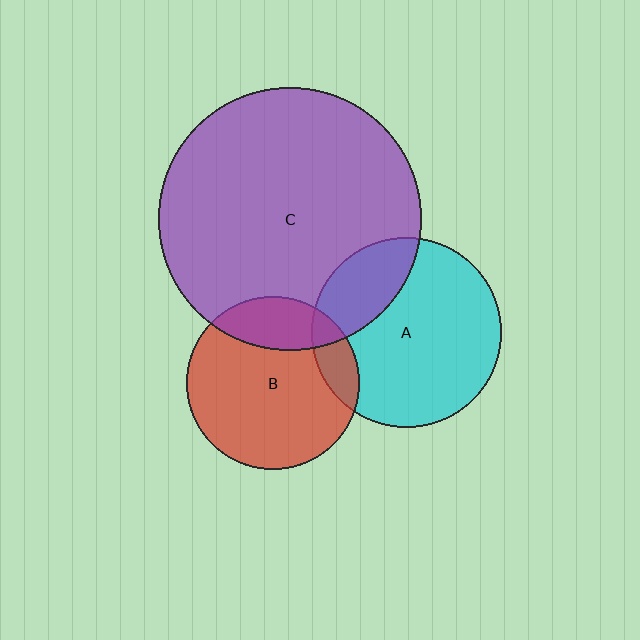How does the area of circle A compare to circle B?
Approximately 1.2 times.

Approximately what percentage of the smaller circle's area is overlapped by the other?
Approximately 20%.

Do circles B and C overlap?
Yes.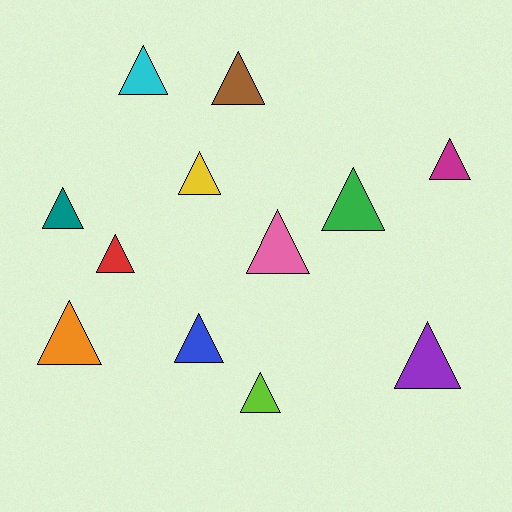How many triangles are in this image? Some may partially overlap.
There are 12 triangles.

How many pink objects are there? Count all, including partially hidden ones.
There is 1 pink object.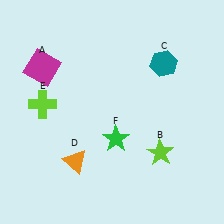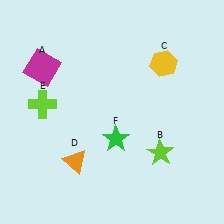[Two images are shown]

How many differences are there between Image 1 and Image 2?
There is 1 difference between the two images.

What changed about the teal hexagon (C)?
In Image 1, C is teal. In Image 2, it changed to yellow.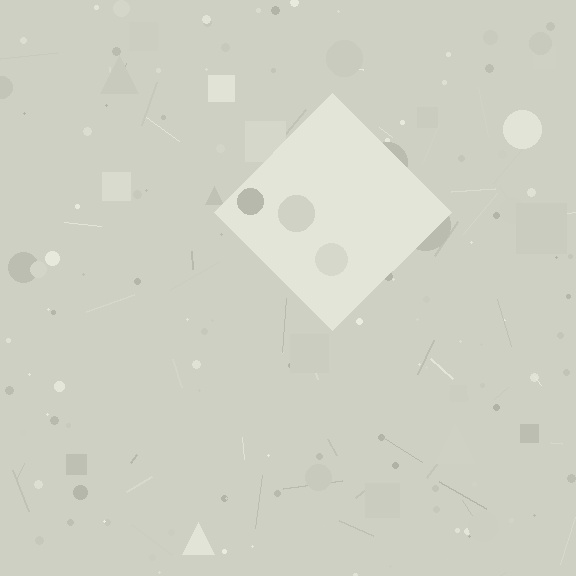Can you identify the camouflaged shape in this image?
The camouflaged shape is a diamond.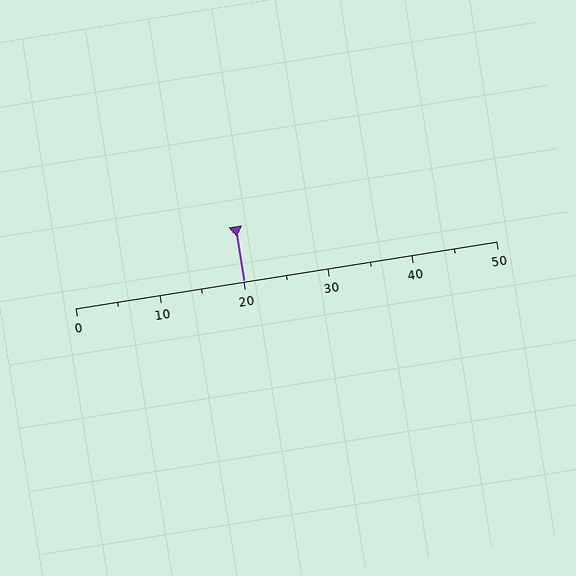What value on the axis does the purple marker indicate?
The marker indicates approximately 20.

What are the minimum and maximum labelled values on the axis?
The axis runs from 0 to 50.